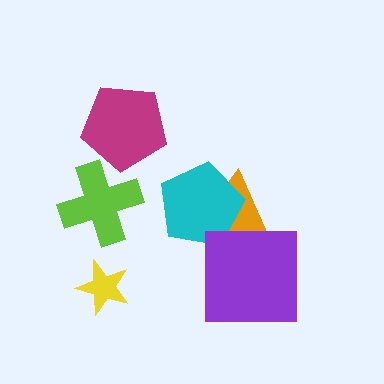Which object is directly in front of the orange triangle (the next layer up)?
The cyan pentagon is directly in front of the orange triangle.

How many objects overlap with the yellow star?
0 objects overlap with the yellow star.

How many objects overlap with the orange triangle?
2 objects overlap with the orange triangle.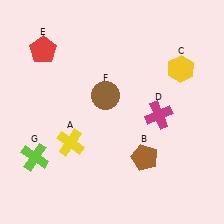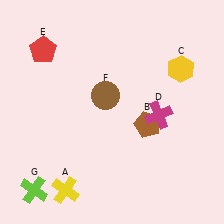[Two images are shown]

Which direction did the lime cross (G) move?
The lime cross (G) moved down.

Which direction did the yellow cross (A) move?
The yellow cross (A) moved down.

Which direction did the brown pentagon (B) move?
The brown pentagon (B) moved up.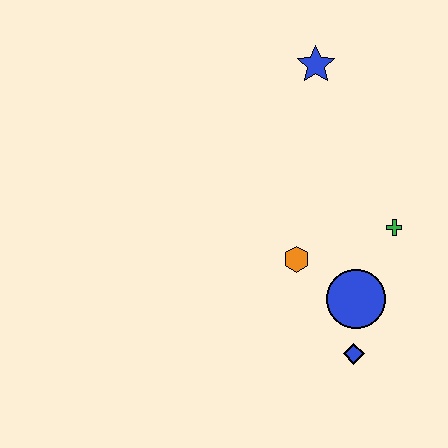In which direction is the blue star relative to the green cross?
The blue star is above the green cross.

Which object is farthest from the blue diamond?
The blue star is farthest from the blue diamond.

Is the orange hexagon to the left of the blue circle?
Yes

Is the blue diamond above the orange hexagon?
No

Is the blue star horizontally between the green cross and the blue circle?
No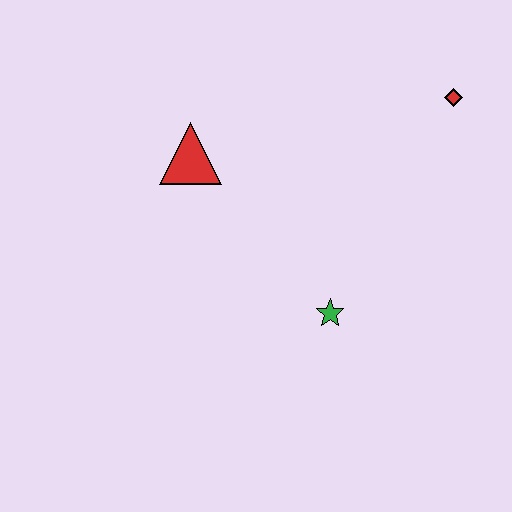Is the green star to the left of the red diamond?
Yes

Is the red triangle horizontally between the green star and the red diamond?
No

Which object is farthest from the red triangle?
The red diamond is farthest from the red triangle.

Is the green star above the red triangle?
No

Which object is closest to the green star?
The red triangle is closest to the green star.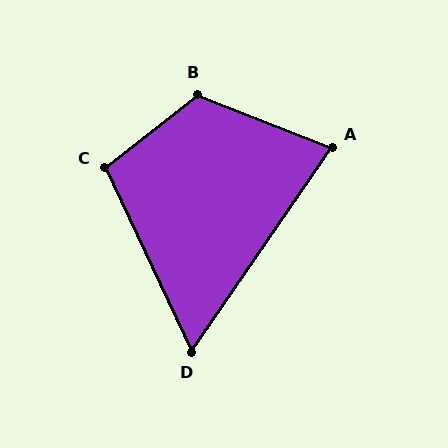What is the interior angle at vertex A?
Approximately 77 degrees (acute).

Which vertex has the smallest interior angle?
D, at approximately 60 degrees.